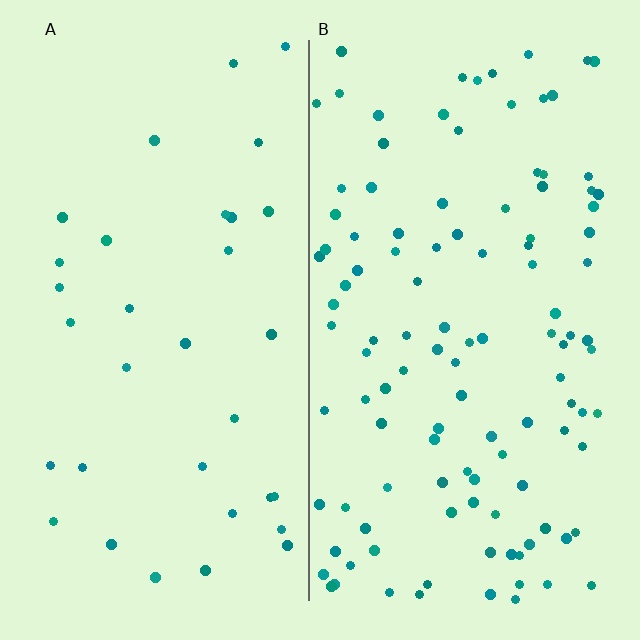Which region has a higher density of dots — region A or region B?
B (the right).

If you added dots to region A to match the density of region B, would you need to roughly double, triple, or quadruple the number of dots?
Approximately triple.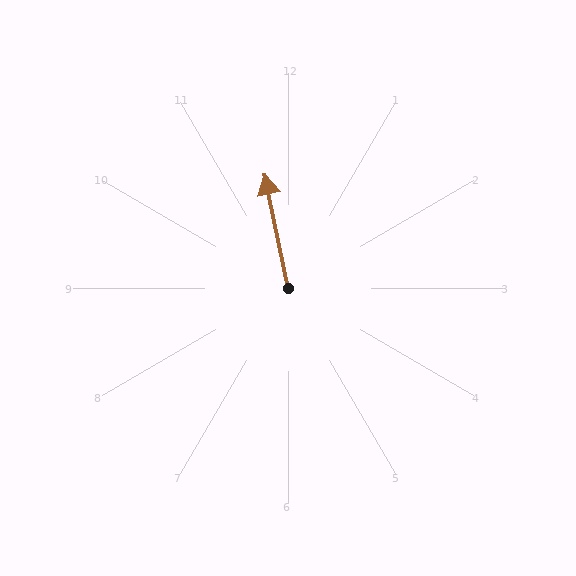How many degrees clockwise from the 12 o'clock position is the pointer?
Approximately 348 degrees.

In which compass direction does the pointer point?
North.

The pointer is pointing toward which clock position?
Roughly 12 o'clock.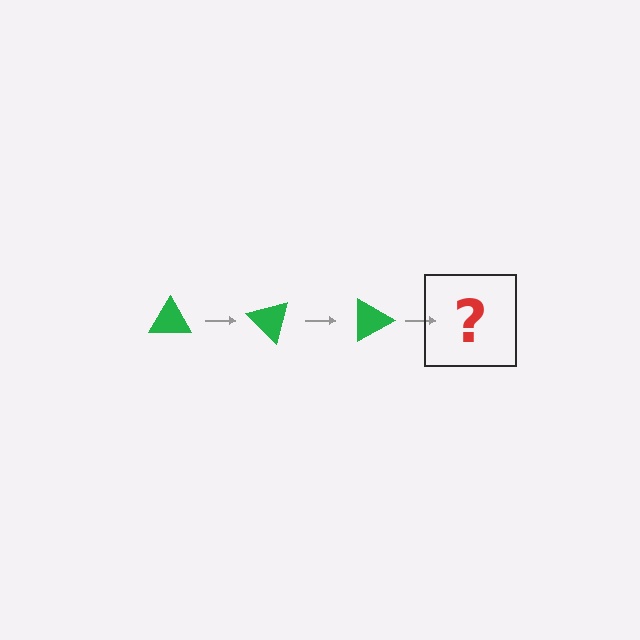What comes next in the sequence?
The next element should be a green triangle rotated 135 degrees.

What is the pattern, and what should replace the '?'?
The pattern is that the triangle rotates 45 degrees each step. The '?' should be a green triangle rotated 135 degrees.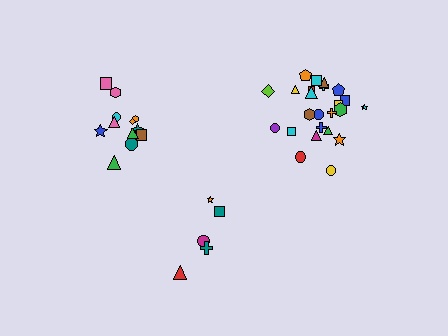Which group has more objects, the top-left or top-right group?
The top-right group.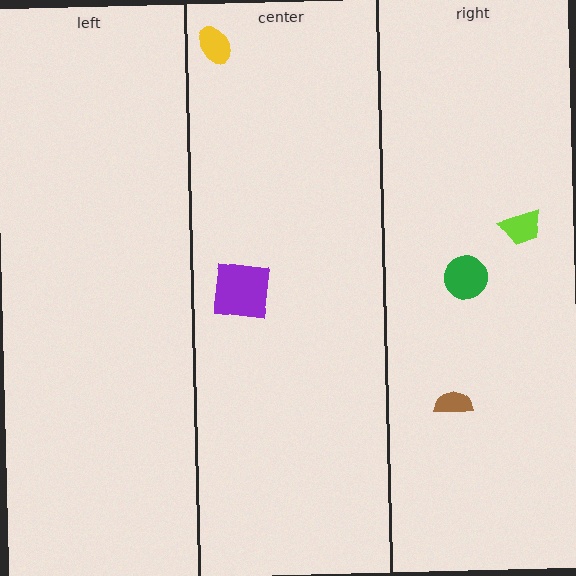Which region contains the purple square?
The center region.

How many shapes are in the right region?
3.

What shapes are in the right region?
The brown semicircle, the green circle, the lime trapezoid.